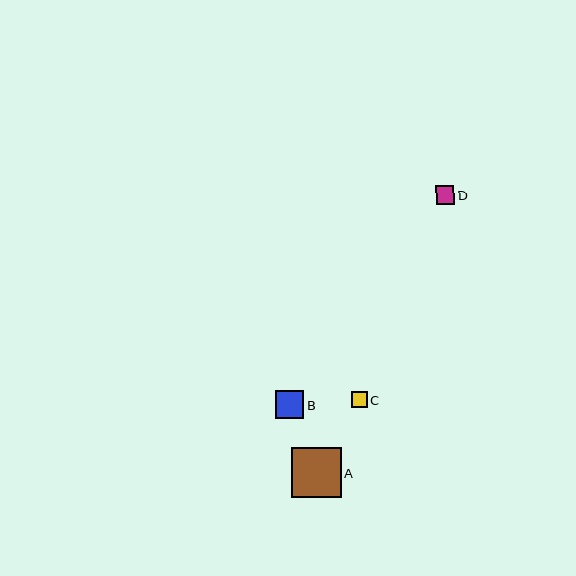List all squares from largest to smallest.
From largest to smallest: A, B, D, C.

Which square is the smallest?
Square C is the smallest with a size of approximately 16 pixels.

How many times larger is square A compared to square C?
Square A is approximately 3.1 times the size of square C.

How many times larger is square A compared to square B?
Square A is approximately 1.8 times the size of square B.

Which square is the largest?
Square A is the largest with a size of approximately 50 pixels.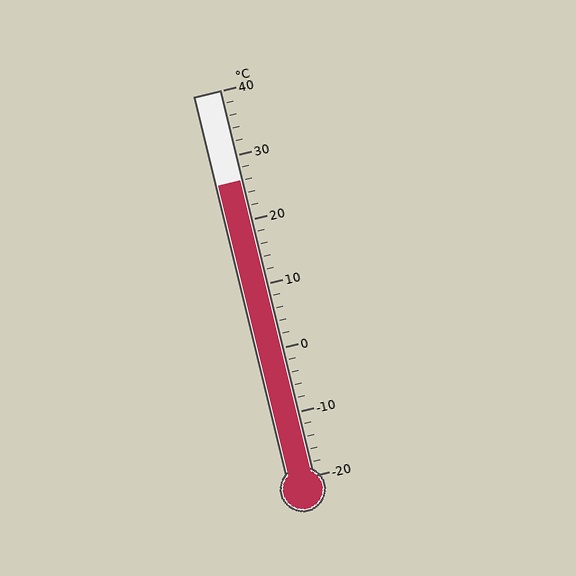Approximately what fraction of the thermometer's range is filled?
The thermometer is filled to approximately 75% of its range.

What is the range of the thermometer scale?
The thermometer scale ranges from -20°C to 40°C.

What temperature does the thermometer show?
The thermometer shows approximately 26°C.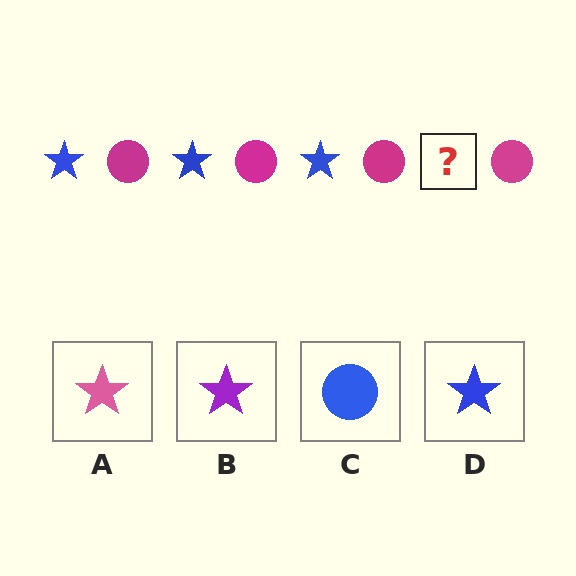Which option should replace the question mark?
Option D.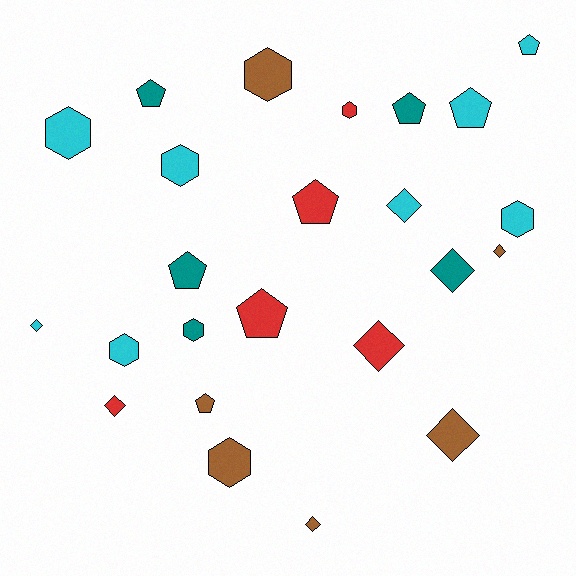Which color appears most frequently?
Cyan, with 8 objects.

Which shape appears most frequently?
Pentagon, with 8 objects.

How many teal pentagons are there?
There are 3 teal pentagons.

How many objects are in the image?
There are 24 objects.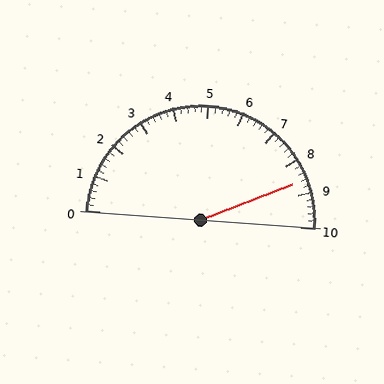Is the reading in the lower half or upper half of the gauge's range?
The reading is in the upper half of the range (0 to 10).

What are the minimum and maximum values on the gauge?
The gauge ranges from 0 to 10.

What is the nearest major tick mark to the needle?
The nearest major tick mark is 9.